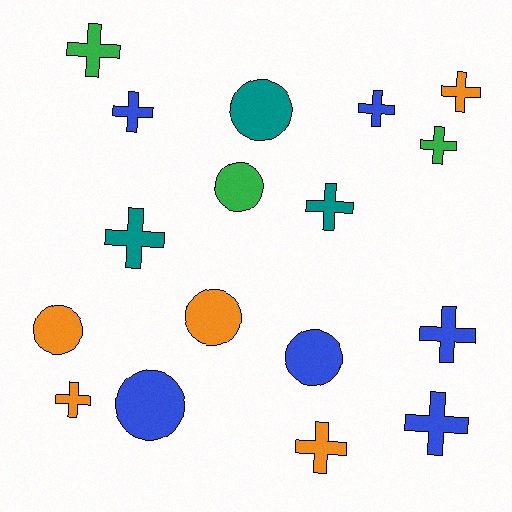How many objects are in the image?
There are 17 objects.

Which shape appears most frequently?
Cross, with 11 objects.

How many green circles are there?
There is 1 green circle.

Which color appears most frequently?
Blue, with 6 objects.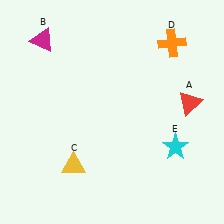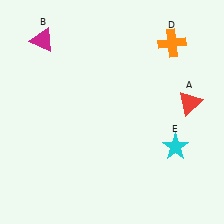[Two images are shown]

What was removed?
The yellow triangle (C) was removed in Image 2.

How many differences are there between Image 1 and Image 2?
There is 1 difference between the two images.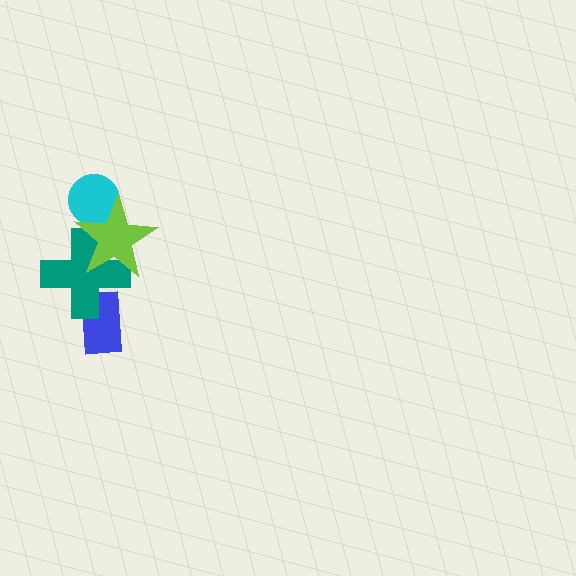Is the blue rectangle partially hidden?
Yes, it is partially covered by another shape.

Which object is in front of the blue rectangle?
The teal cross is in front of the blue rectangle.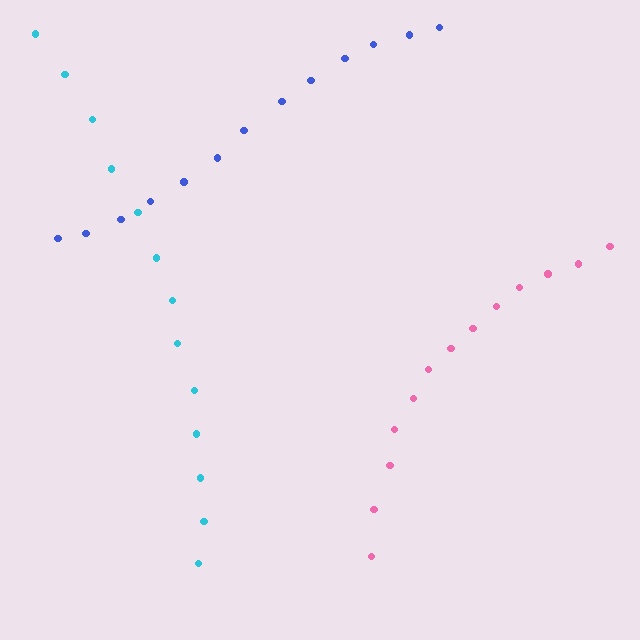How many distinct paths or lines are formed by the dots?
There are 3 distinct paths.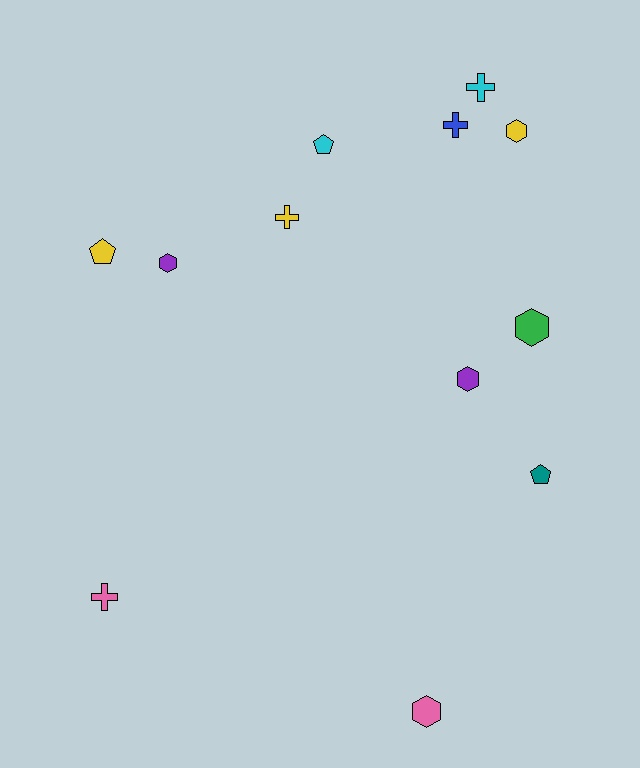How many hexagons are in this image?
There are 5 hexagons.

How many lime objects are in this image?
There are no lime objects.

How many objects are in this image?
There are 12 objects.